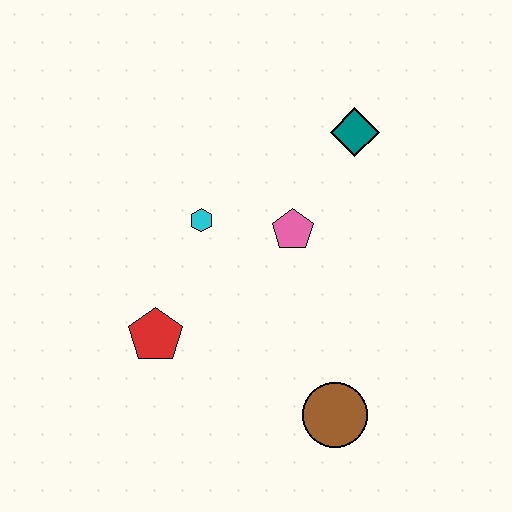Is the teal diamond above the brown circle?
Yes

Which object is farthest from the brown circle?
The teal diamond is farthest from the brown circle.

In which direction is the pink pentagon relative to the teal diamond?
The pink pentagon is below the teal diamond.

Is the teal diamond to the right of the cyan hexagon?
Yes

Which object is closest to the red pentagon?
The cyan hexagon is closest to the red pentagon.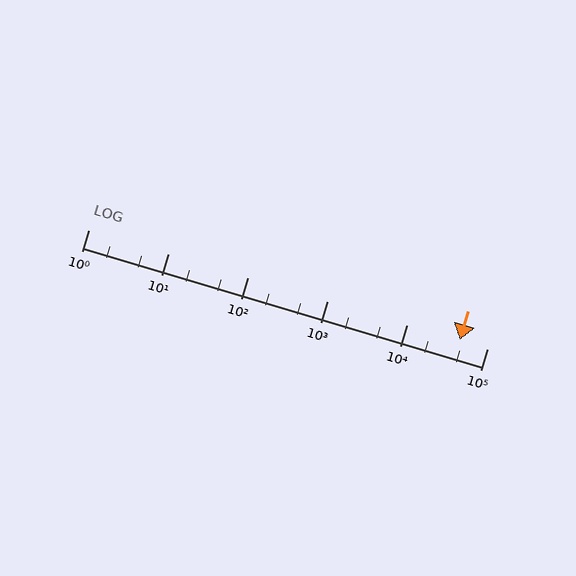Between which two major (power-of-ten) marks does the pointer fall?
The pointer is between 10000 and 100000.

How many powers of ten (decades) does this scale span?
The scale spans 5 decades, from 1 to 100000.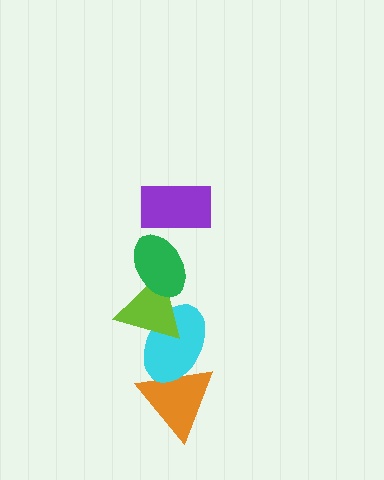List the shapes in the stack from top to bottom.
From top to bottom: the purple rectangle, the green ellipse, the lime triangle, the cyan ellipse, the orange triangle.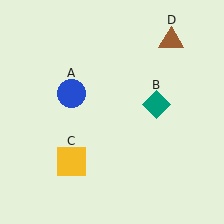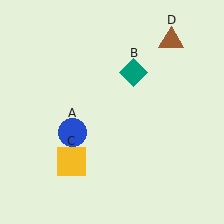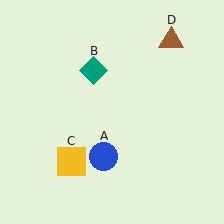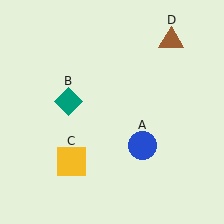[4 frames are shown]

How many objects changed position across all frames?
2 objects changed position: blue circle (object A), teal diamond (object B).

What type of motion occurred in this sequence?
The blue circle (object A), teal diamond (object B) rotated counterclockwise around the center of the scene.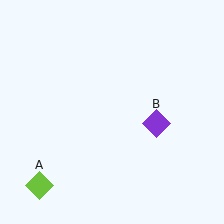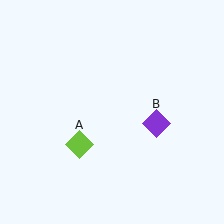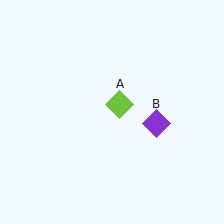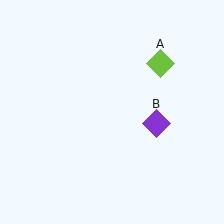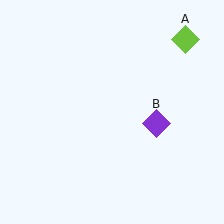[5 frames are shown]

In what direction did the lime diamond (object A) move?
The lime diamond (object A) moved up and to the right.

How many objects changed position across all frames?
1 object changed position: lime diamond (object A).